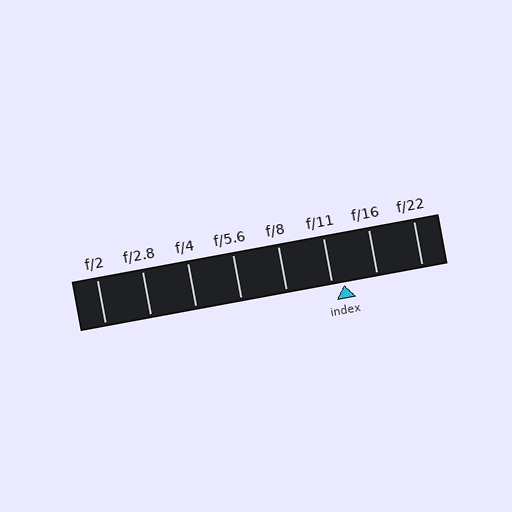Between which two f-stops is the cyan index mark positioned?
The index mark is between f/11 and f/16.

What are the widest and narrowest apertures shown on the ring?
The widest aperture shown is f/2 and the narrowest is f/22.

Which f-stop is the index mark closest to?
The index mark is closest to f/11.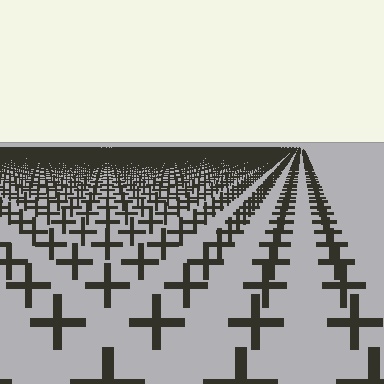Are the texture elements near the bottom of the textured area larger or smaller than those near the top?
Larger. Near the bottom, elements are closer to the viewer and appear at a bigger on-screen size.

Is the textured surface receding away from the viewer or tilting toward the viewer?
The surface is receding away from the viewer. Texture elements get smaller and denser toward the top.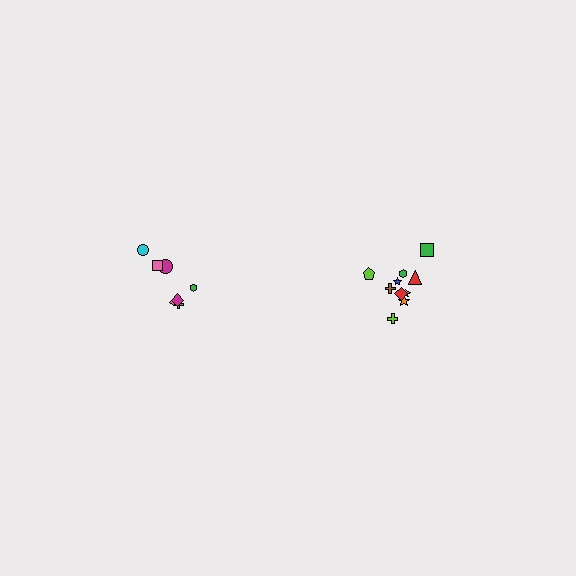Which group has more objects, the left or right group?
The right group.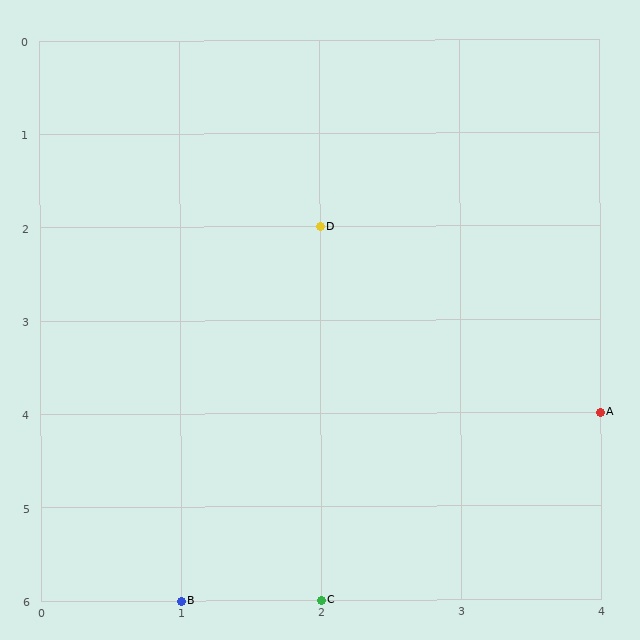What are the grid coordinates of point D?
Point D is at grid coordinates (2, 2).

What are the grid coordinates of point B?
Point B is at grid coordinates (1, 6).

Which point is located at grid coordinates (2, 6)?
Point C is at (2, 6).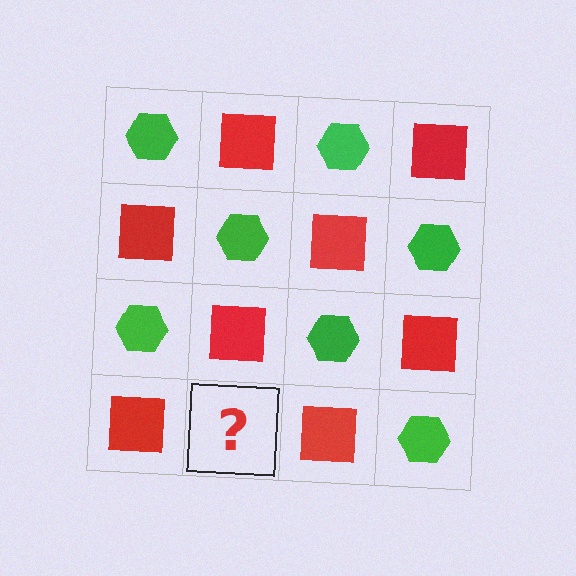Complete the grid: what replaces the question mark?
The question mark should be replaced with a green hexagon.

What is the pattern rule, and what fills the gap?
The rule is that it alternates green hexagon and red square in a checkerboard pattern. The gap should be filled with a green hexagon.